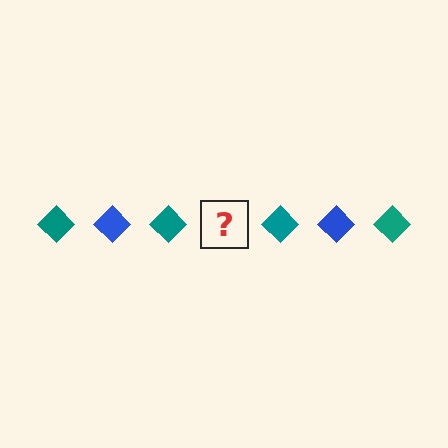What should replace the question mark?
The question mark should be replaced with a blue diamond.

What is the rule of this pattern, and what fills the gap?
The rule is that the pattern cycles through teal, blue diamonds. The gap should be filled with a blue diamond.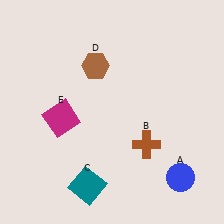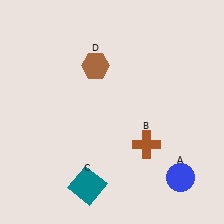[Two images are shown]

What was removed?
The magenta square (E) was removed in Image 2.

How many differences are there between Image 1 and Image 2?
There is 1 difference between the two images.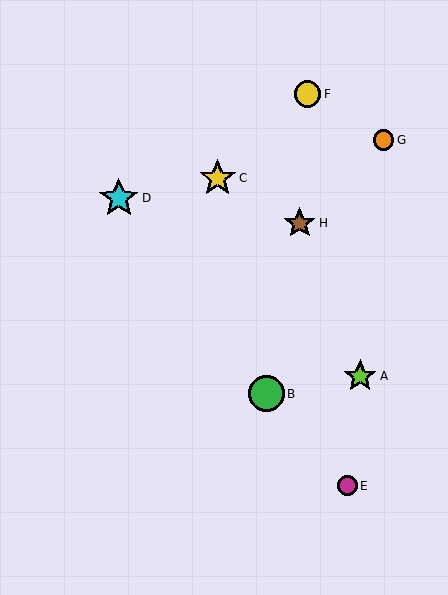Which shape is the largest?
The cyan star (labeled D) is the largest.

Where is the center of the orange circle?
The center of the orange circle is at (384, 140).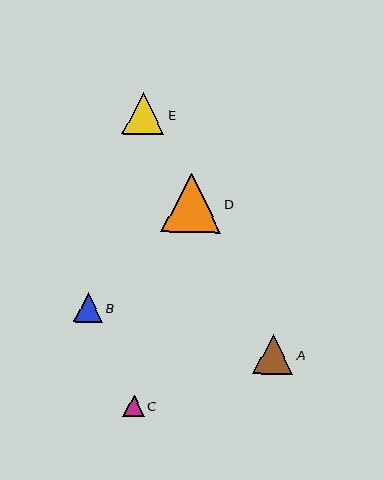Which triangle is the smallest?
Triangle C is the smallest with a size of approximately 22 pixels.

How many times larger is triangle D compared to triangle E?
Triangle D is approximately 1.4 times the size of triangle E.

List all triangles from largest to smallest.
From largest to smallest: D, E, A, B, C.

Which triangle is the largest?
Triangle D is the largest with a size of approximately 59 pixels.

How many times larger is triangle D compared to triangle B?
Triangle D is approximately 2.0 times the size of triangle B.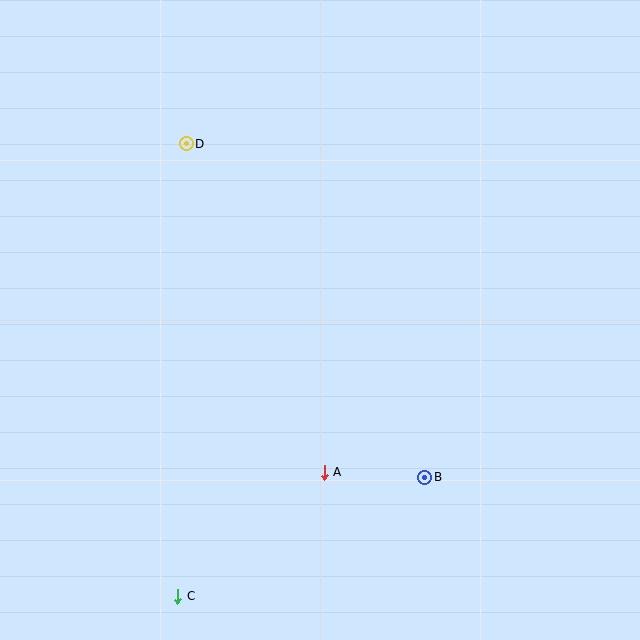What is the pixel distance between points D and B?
The distance between D and B is 410 pixels.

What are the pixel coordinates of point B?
Point B is at (425, 477).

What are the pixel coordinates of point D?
Point D is at (186, 144).